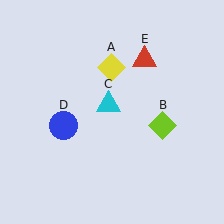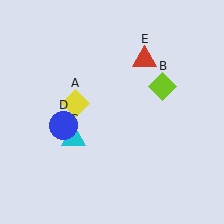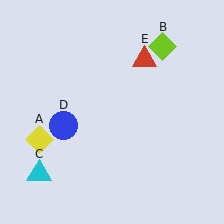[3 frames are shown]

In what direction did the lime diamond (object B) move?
The lime diamond (object B) moved up.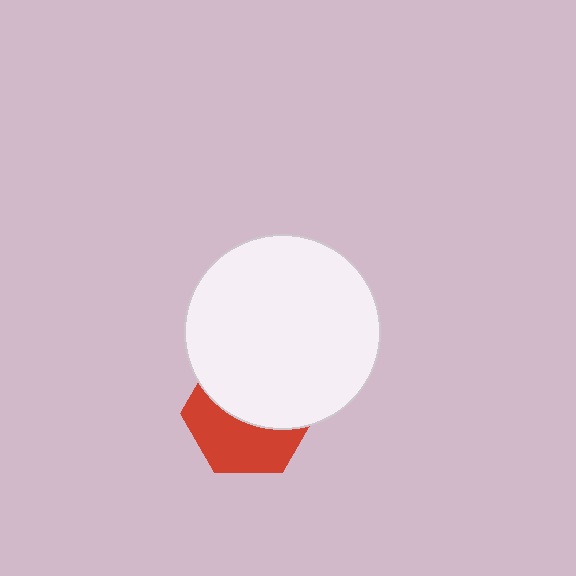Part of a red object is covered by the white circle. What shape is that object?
It is a hexagon.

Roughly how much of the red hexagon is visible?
About half of it is visible (roughly 47%).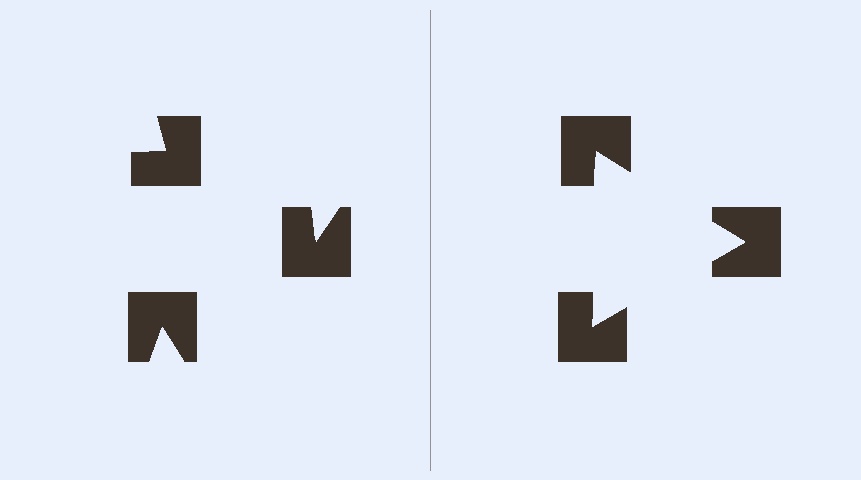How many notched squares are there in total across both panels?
6 — 3 on each side.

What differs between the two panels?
The notched squares are positioned identically on both sides; only the wedge orientations differ. On the right they align to a triangle; on the left they are misaligned.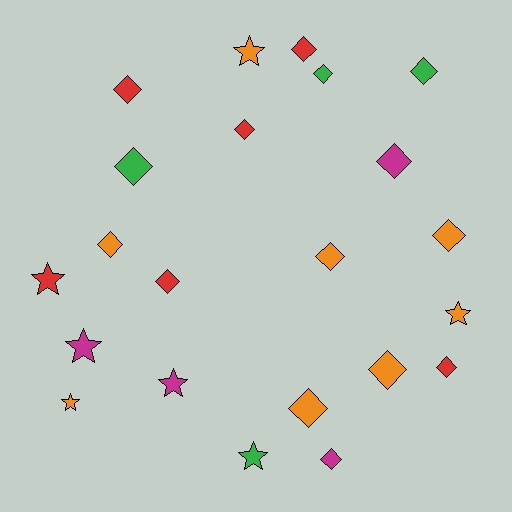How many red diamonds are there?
There are 5 red diamonds.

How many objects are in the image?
There are 22 objects.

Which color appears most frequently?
Orange, with 8 objects.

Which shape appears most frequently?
Diamond, with 15 objects.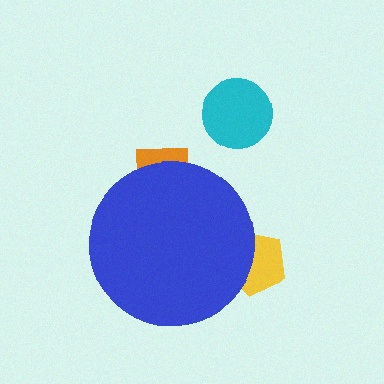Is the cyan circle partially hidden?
No, the cyan circle is fully visible.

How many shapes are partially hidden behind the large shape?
2 shapes are partially hidden.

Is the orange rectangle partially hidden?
Yes, the orange rectangle is partially hidden behind the blue circle.